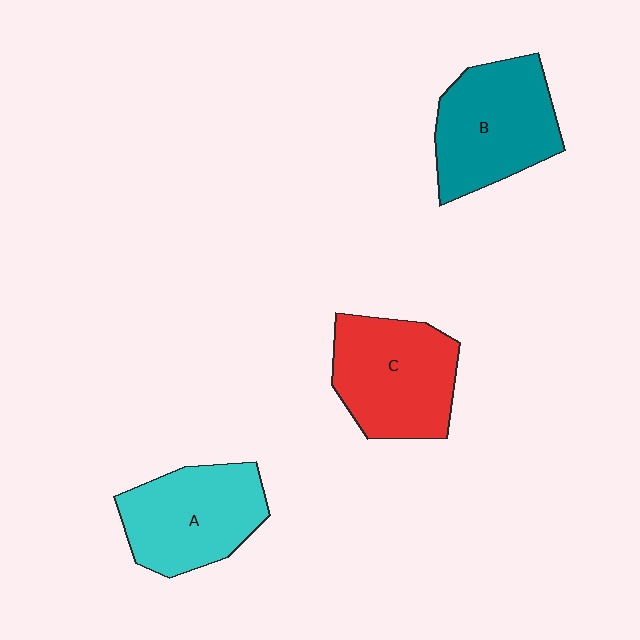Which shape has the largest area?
Shape B (teal).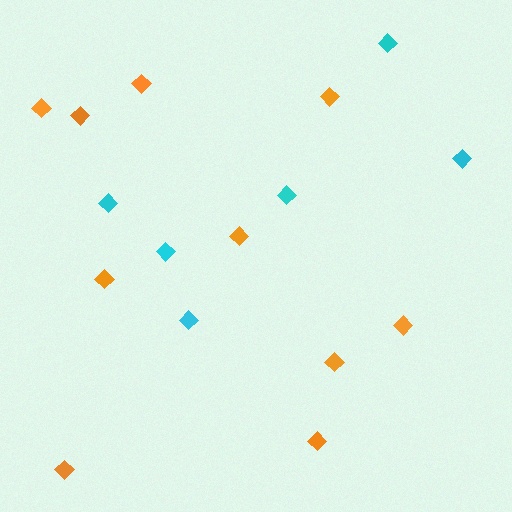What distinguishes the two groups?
There are 2 groups: one group of orange diamonds (10) and one group of cyan diamonds (6).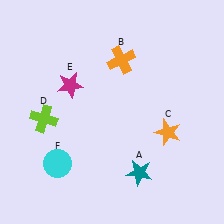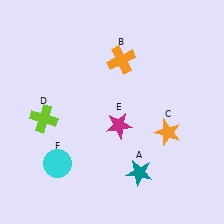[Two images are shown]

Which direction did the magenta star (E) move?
The magenta star (E) moved right.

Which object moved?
The magenta star (E) moved right.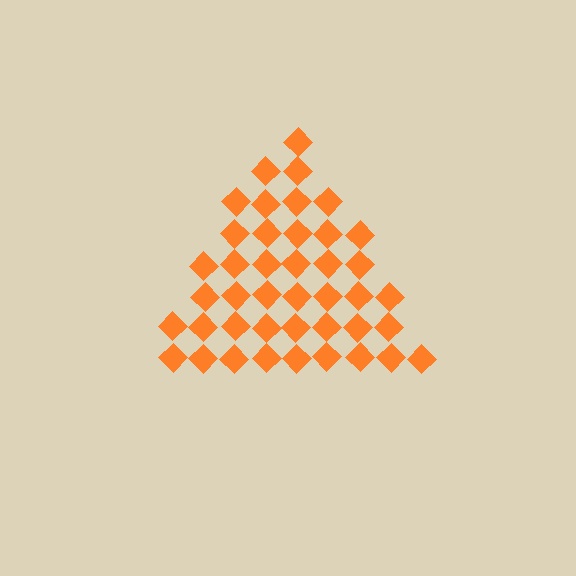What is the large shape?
The large shape is a triangle.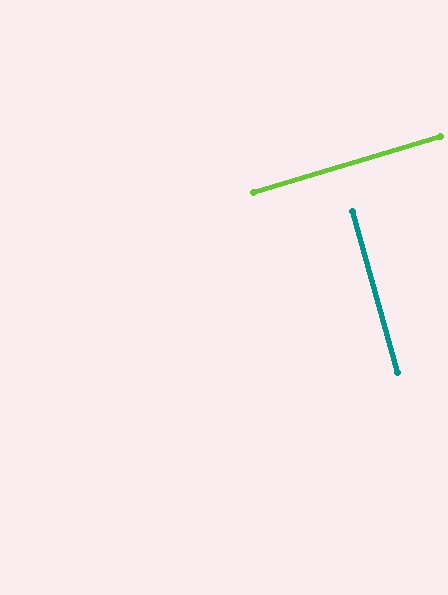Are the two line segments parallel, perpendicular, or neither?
Perpendicular — they meet at approximately 89°.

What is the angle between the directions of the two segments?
Approximately 89 degrees.